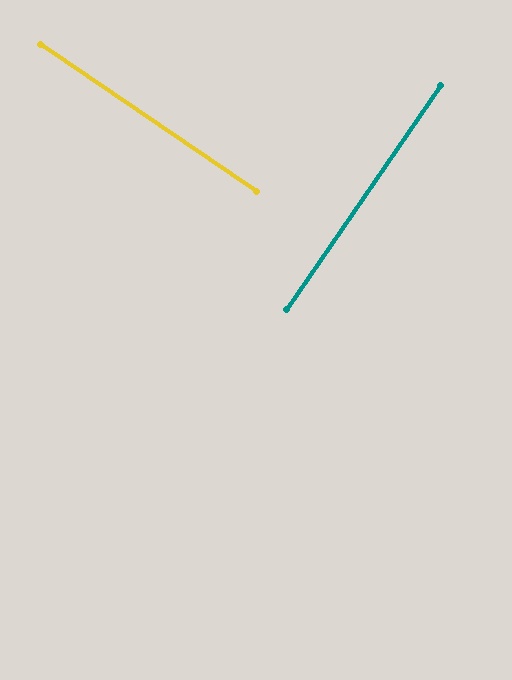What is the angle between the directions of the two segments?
Approximately 90 degrees.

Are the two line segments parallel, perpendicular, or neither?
Perpendicular — they meet at approximately 90°.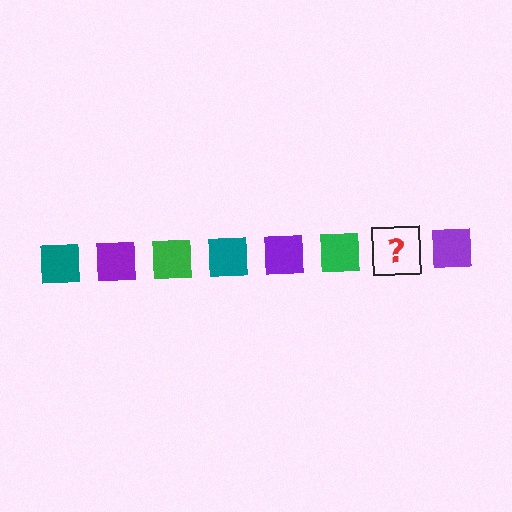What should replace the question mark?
The question mark should be replaced with a teal square.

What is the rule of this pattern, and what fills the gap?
The rule is that the pattern cycles through teal, purple, green squares. The gap should be filled with a teal square.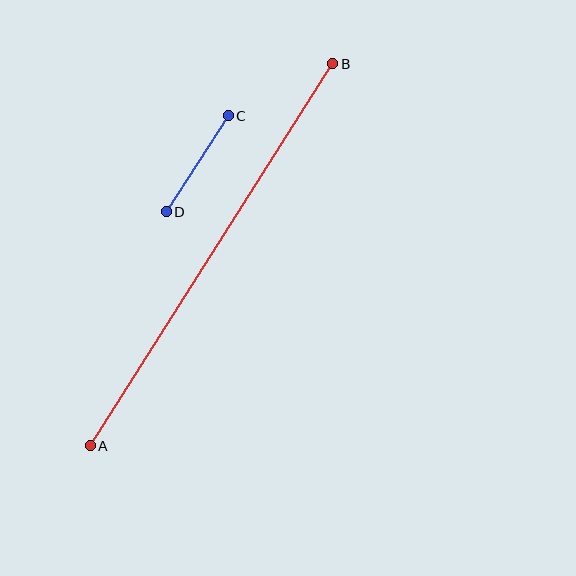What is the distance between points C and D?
The distance is approximately 115 pixels.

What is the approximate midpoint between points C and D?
The midpoint is at approximately (197, 164) pixels.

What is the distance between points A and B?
The distance is approximately 453 pixels.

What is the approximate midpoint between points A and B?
The midpoint is at approximately (211, 255) pixels.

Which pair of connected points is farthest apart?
Points A and B are farthest apart.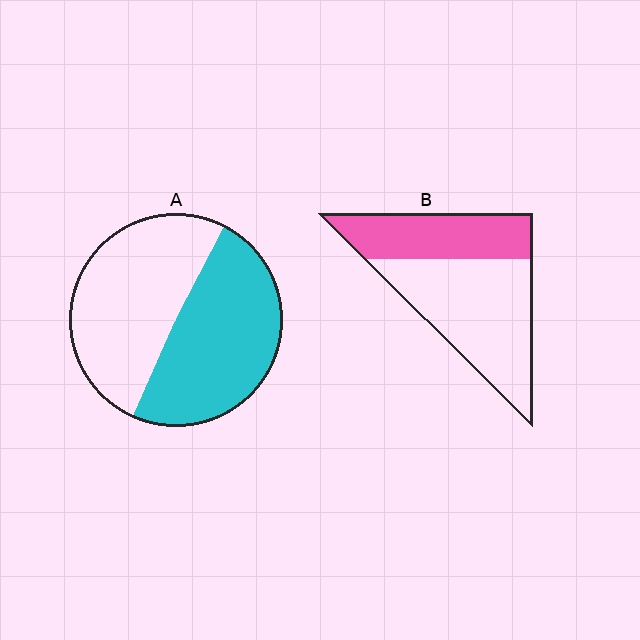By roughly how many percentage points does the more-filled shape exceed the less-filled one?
By roughly 10 percentage points (A over B).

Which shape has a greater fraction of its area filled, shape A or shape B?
Shape A.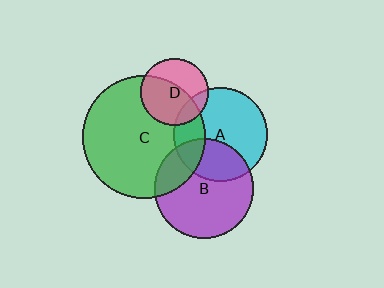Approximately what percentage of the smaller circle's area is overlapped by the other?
Approximately 30%.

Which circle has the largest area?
Circle C (green).